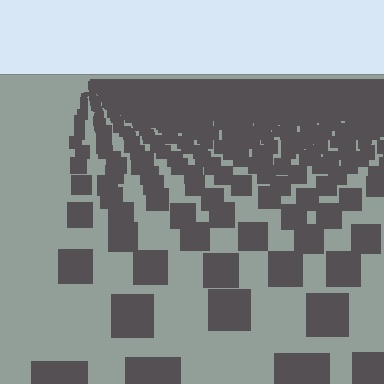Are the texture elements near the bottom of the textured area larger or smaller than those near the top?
Larger. Near the bottom, elements are closer to the viewer and appear at a bigger on-screen size.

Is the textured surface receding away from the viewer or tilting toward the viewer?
The surface is receding away from the viewer. Texture elements get smaller and denser toward the top.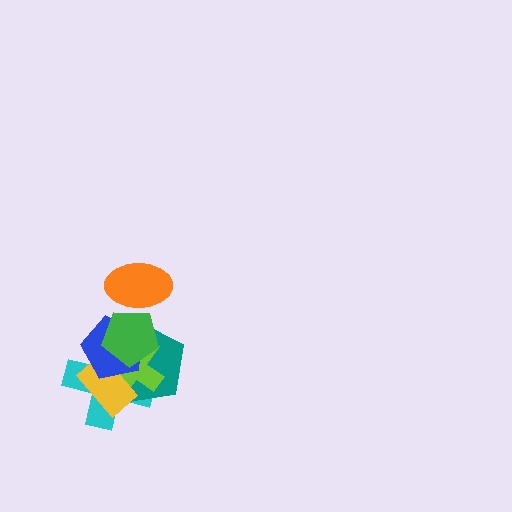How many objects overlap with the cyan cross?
5 objects overlap with the cyan cross.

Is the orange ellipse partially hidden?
Yes, it is partially covered by another shape.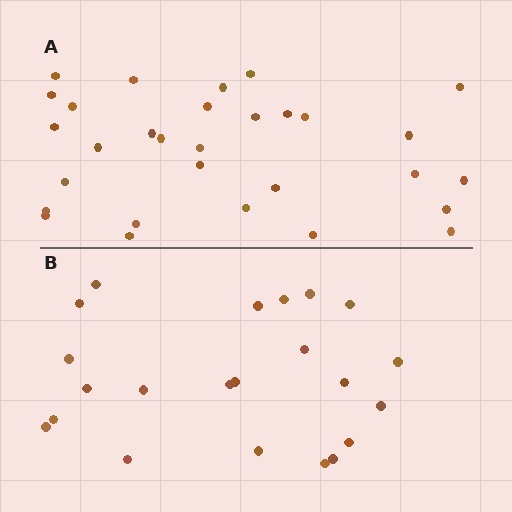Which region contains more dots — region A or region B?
Region A (the top region) has more dots.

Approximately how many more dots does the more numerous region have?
Region A has roughly 8 or so more dots than region B.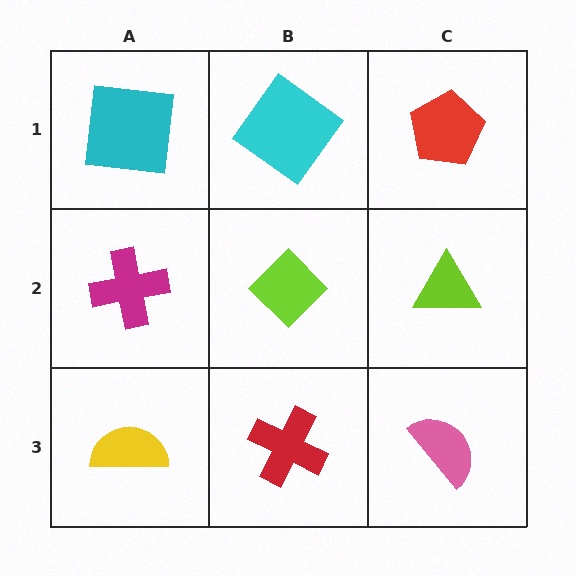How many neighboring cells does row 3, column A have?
2.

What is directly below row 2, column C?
A pink semicircle.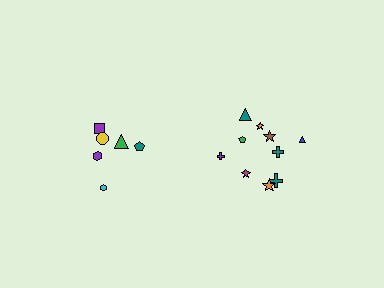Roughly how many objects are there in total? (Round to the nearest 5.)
Roughly 15 objects in total.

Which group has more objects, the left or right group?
The right group.